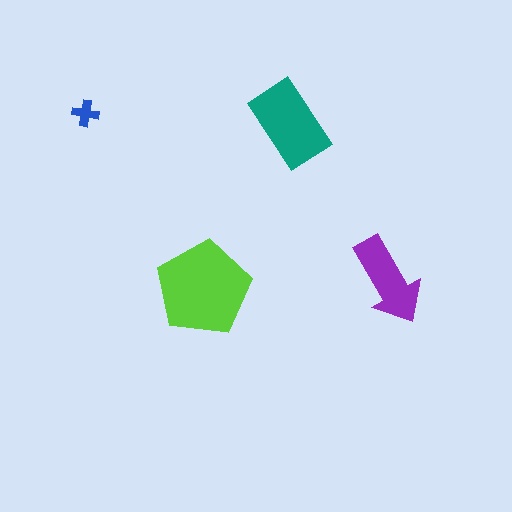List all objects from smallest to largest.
The blue cross, the purple arrow, the teal rectangle, the lime pentagon.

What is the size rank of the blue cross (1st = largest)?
4th.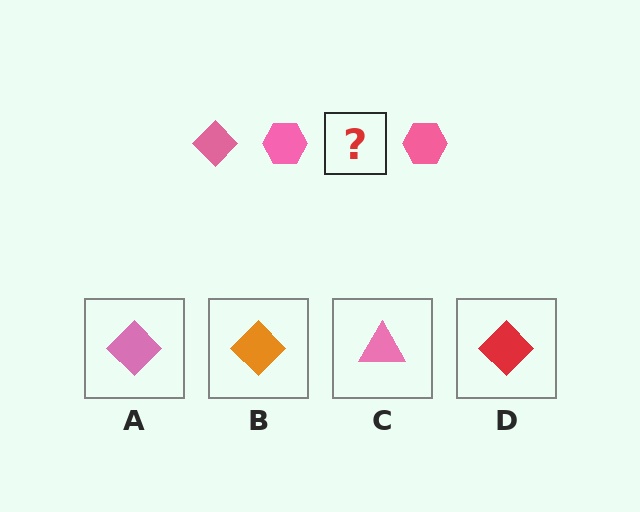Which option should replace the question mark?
Option A.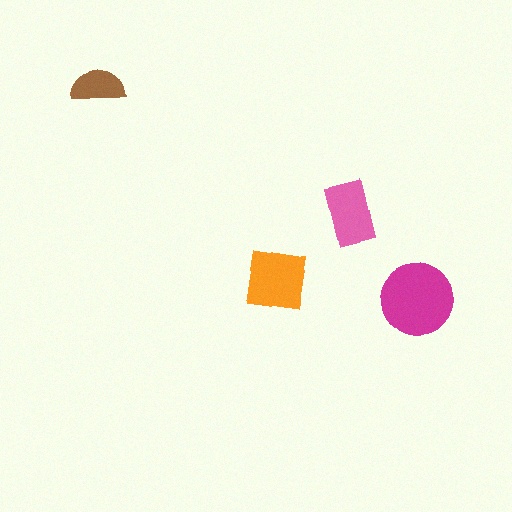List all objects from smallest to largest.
The brown semicircle, the pink rectangle, the orange square, the magenta circle.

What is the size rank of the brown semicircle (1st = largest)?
4th.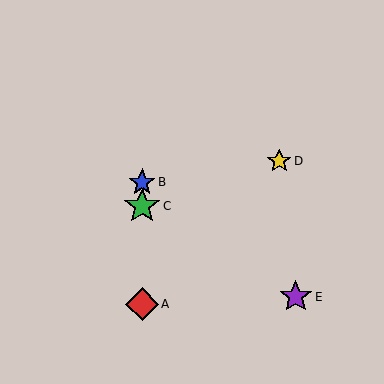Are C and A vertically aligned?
Yes, both are at x≈142.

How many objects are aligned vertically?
3 objects (A, B, C) are aligned vertically.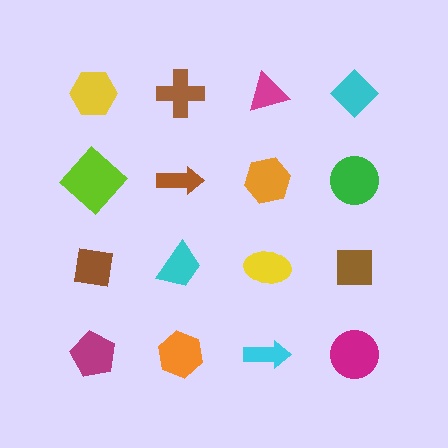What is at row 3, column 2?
A cyan trapezoid.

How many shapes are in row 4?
4 shapes.